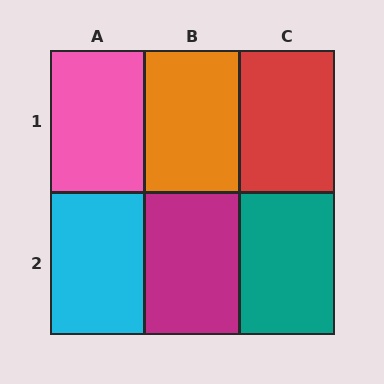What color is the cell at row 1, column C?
Red.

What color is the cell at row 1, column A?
Pink.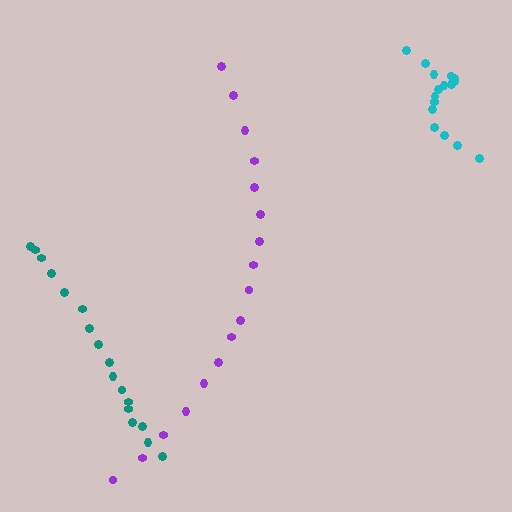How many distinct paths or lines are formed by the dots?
There are 3 distinct paths.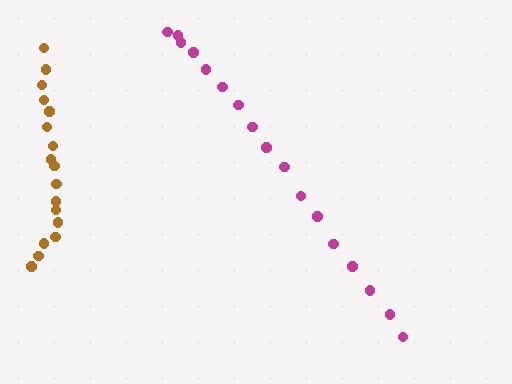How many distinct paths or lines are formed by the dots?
There are 2 distinct paths.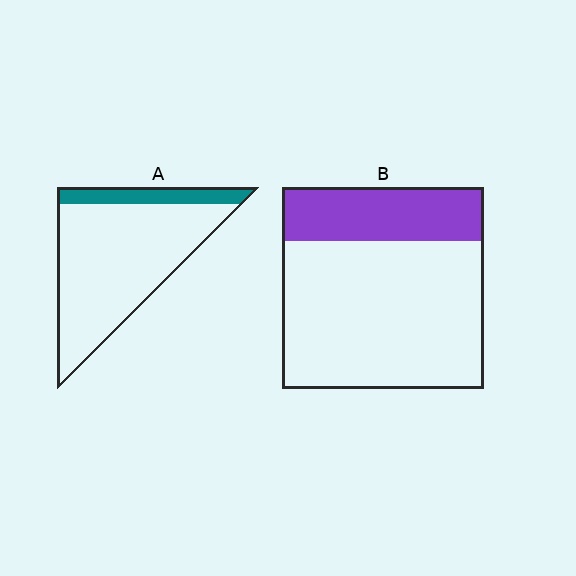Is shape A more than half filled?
No.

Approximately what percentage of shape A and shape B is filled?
A is approximately 15% and B is approximately 25%.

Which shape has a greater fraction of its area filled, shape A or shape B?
Shape B.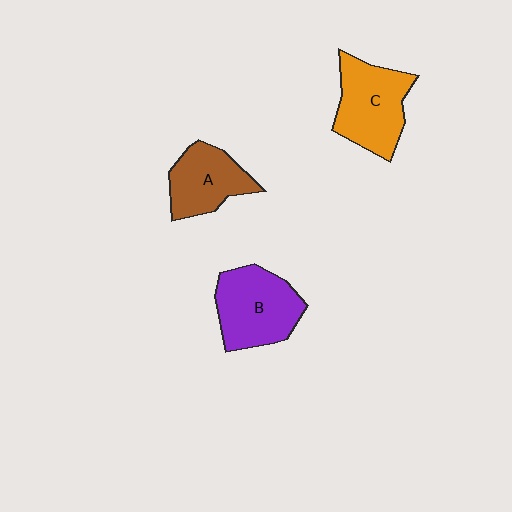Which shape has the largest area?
Shape B (purple).